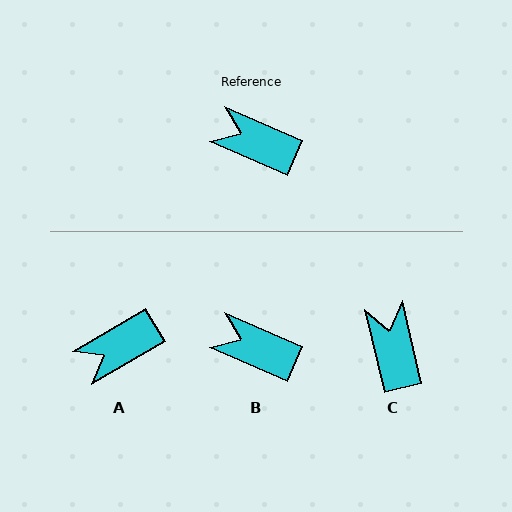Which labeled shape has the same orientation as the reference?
B.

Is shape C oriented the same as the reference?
No, it is off by about 53 degrees.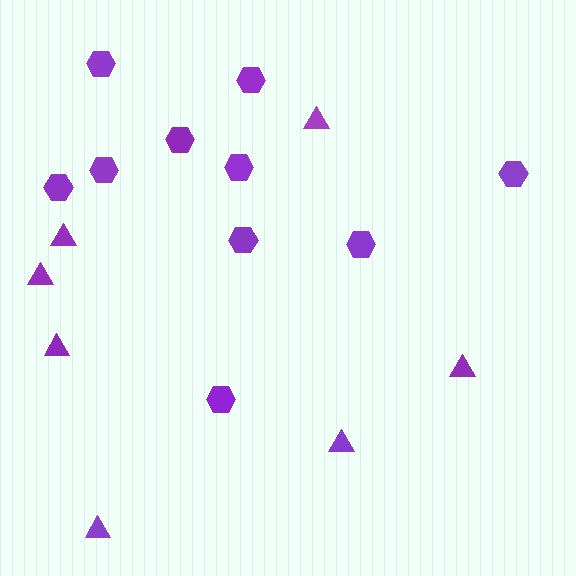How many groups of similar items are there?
There are 2 groups: one group of hexagons (10) and one group of triangles (7).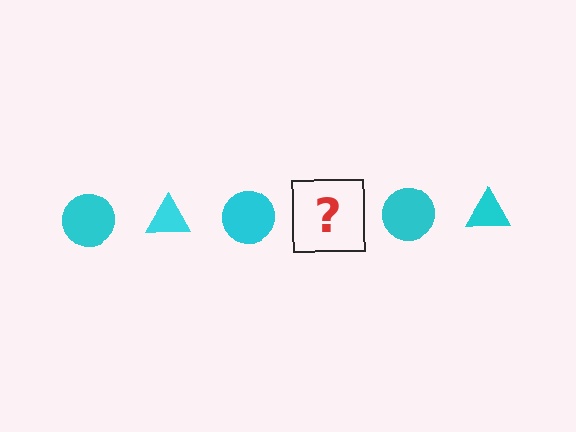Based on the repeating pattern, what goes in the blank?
The blank should be a cyan triangle.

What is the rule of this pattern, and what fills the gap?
The rule is that the pattern cycles through circle, triangle shapes in cyan. The gap should be filled with a cyan triangle.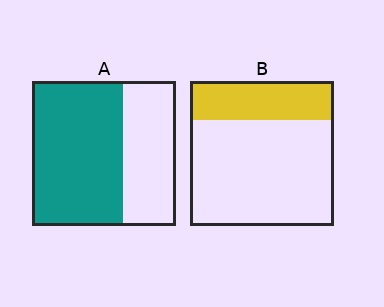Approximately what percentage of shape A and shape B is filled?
A is approximately 65% and B is approximately 25%.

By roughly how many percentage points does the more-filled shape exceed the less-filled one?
By roughly 35 percentage points (A over B).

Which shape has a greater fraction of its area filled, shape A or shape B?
Shape A.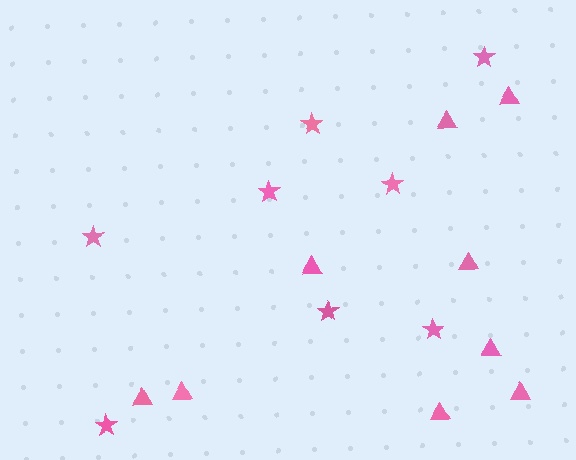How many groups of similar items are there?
There are 2 groups: one group of stars (8) and one group of triangles (9).